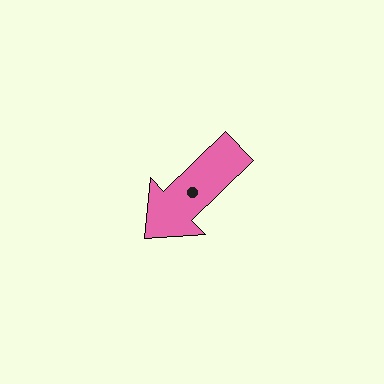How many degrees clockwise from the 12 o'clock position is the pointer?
Approximately 226 degrees.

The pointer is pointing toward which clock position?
Roughly 8 o'clock.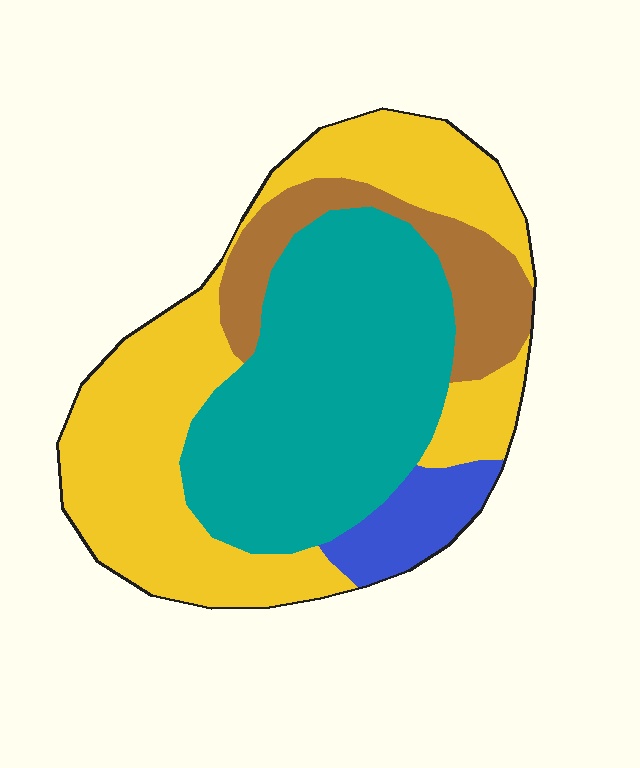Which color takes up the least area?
Blue, at roughly 5%.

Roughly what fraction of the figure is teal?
Teal takes up about two fifths (2/5) of the figure.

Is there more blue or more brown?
Brown.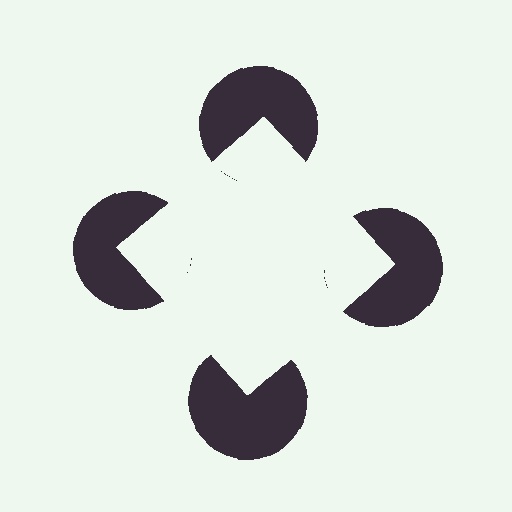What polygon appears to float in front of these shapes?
An illusory square — its edges are inferred from the aligned wedge cuts in the pac-man discs, not physically drawn.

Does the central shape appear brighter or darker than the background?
It typically appears slightly brighter than the background, even though no actual brightness change is drawn.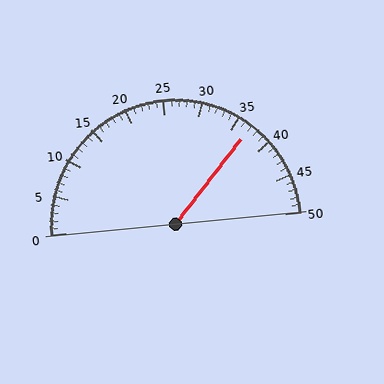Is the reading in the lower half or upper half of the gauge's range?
The reading is in the upper half of the range (0 to 50).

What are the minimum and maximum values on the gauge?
The gauge ranges from 0 to 50.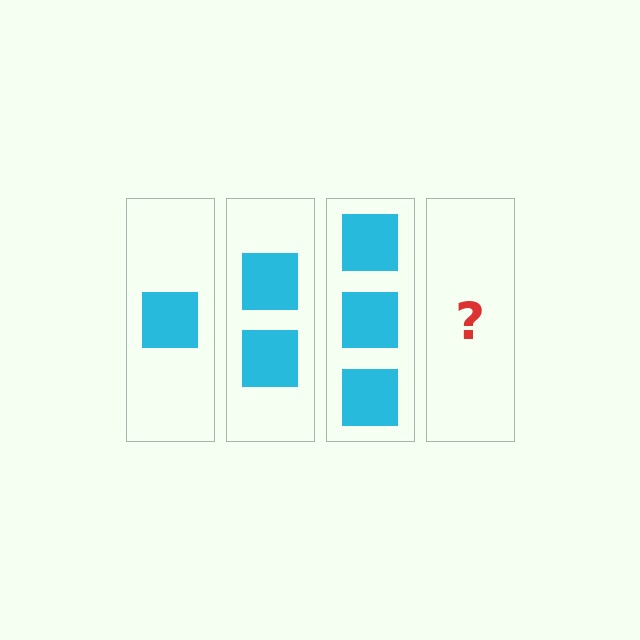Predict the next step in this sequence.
The next step is 4 squares.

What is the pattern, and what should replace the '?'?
The pattern is that each step adds one more square. The '?' should be 4 squares.